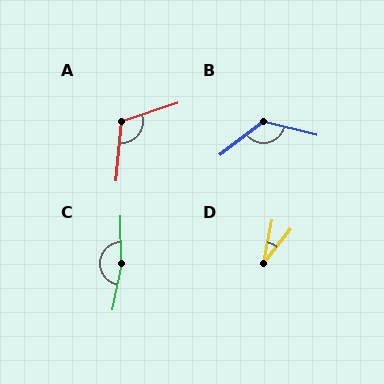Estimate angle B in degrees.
Approximately 129 degrees.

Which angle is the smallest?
D, at approximately 28 degrees.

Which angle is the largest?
C, at approximately 167 degrees.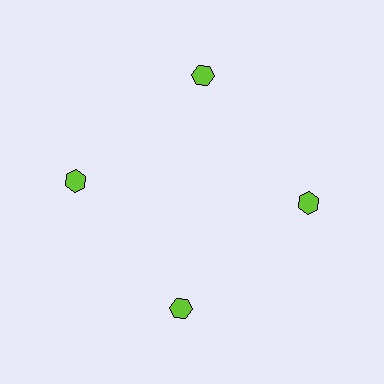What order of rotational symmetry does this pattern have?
This pattern has 4-fold rotational symmetry.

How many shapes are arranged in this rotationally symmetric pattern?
There are 4 shapes, arranged in 4 groups of 1.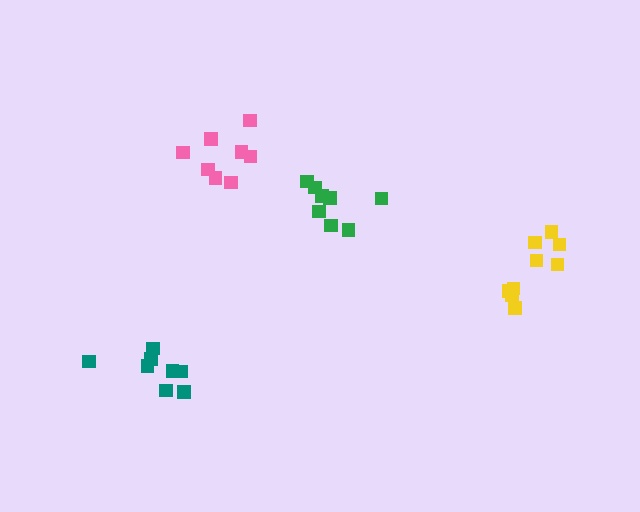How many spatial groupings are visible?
There are 4 spatial groupings.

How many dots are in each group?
Group 1: 8 dots, Group 2: 8 dots, Group 3: 9 dots, Group 4: 8 dots (33 total).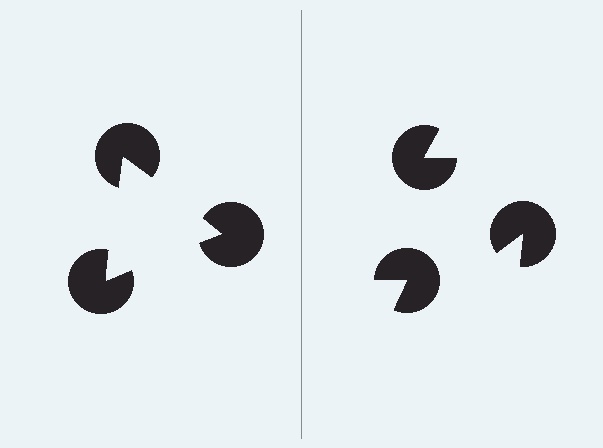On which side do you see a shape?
An illusory triangle appears on the left side. On the right side the wedge cuts are rotated, so no coherent shape forms.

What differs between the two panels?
The pac-man discs are positioned identically on both sides; only the wedge orientations differ. On the left they align to a triangle; on the right they are misaligned.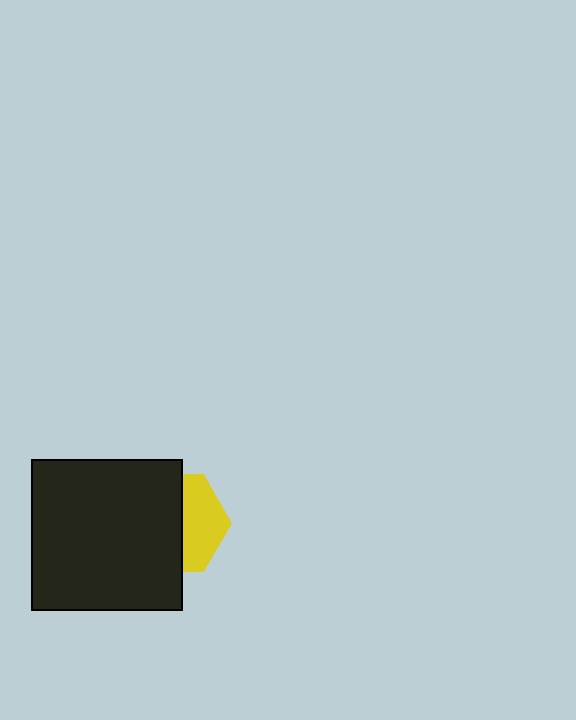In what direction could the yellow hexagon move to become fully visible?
The yellow hexagon could move right. That would shift it out from behind the black square entirely.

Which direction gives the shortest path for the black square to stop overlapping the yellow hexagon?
Moving left gives the shortest separation.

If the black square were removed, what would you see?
You would see the complete yellow hexagon.